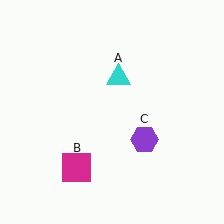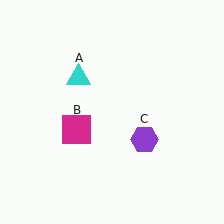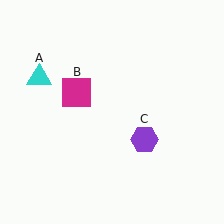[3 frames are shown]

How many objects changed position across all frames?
2 objects changed position: cyan triangle (object A), magenta square (object B).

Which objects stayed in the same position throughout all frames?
Purple hexagon (object C) remained stationary.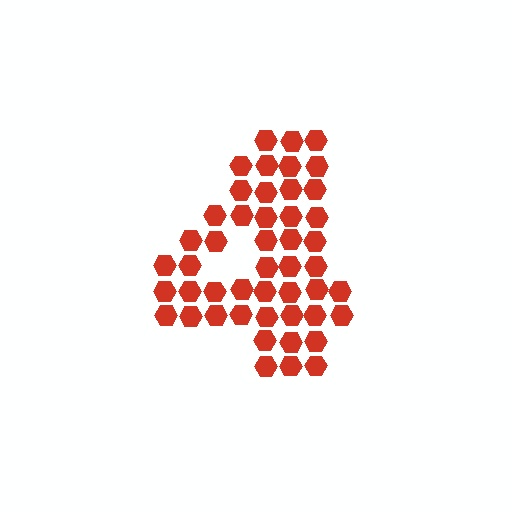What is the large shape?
The large shape is the digit 4.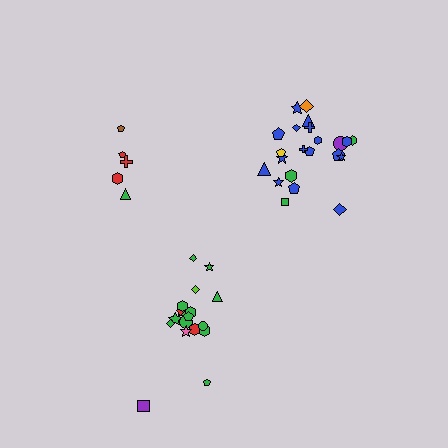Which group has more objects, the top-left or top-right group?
The top-right group.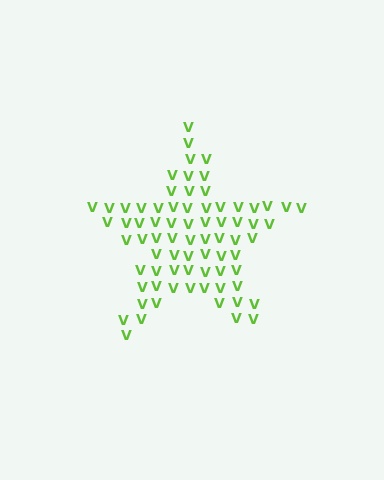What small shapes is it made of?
It is made of small letter V's.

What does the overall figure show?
The overall figure shows a star.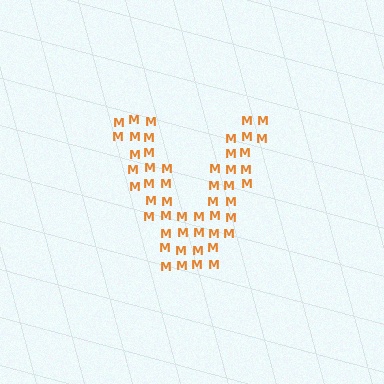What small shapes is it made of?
It is made of small letter M's.